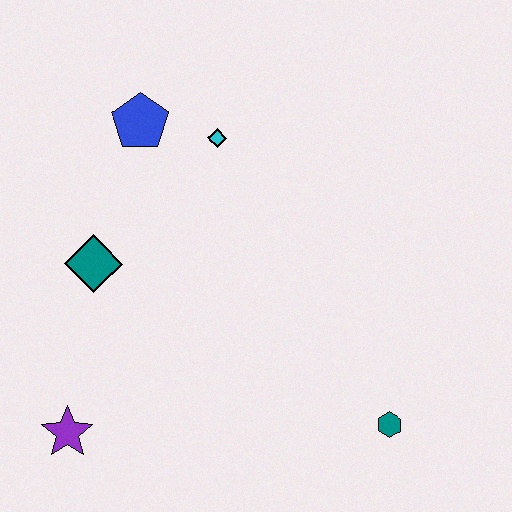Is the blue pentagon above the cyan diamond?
Yes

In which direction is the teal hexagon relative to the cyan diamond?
The teal hexagon is below the cyan diamond.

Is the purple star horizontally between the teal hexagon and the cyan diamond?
No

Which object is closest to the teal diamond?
The blue pentagon is closest to the teal diamond.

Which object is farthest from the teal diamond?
The teal hexagon is farthest from the teal diamond.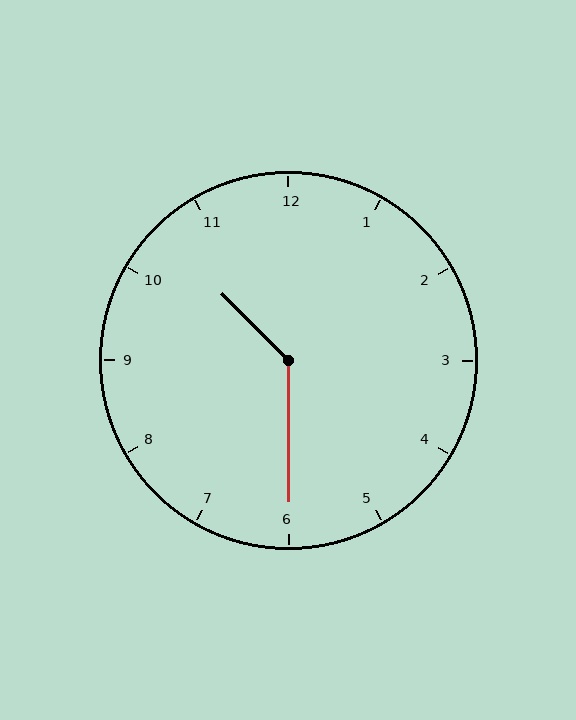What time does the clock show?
10:30.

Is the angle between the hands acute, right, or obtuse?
It is obtuse.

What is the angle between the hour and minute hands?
Approximately 135 degrees.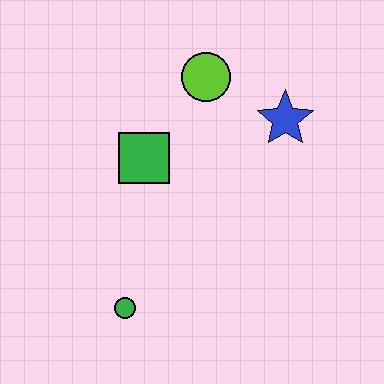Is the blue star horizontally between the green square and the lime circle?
No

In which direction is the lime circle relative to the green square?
The lime circle is above the green square.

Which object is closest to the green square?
The lime circle is closest to the green square.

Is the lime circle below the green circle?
No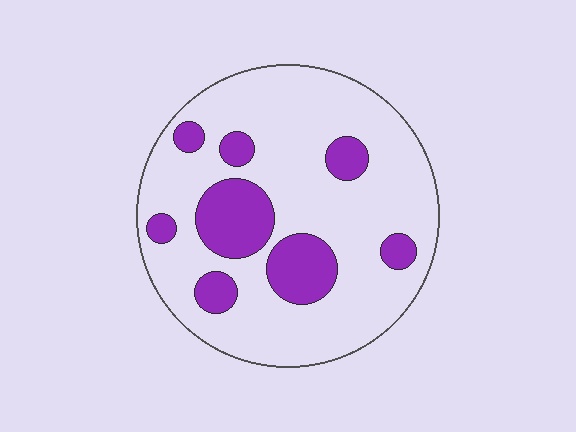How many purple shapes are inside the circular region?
8.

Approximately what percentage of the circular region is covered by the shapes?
Approximately 20%.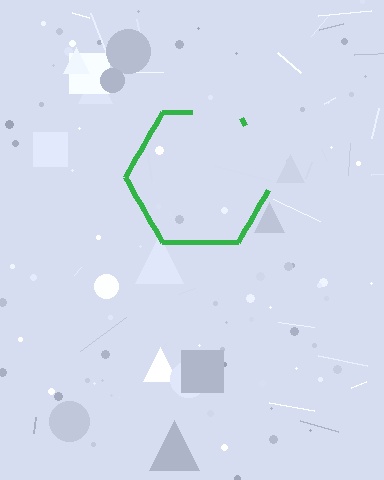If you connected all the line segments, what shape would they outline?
They would outline a hexagon.